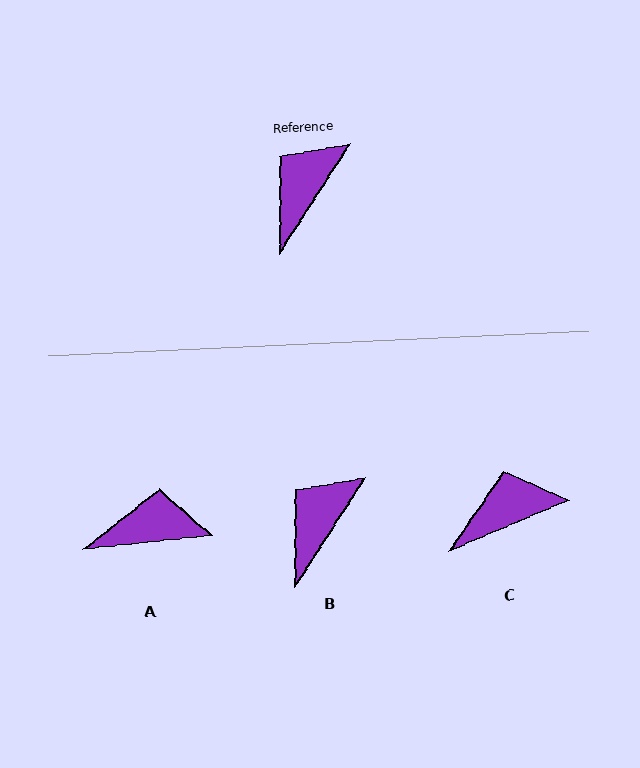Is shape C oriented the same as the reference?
No, it is off by about 34 degrees.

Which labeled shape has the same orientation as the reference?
B.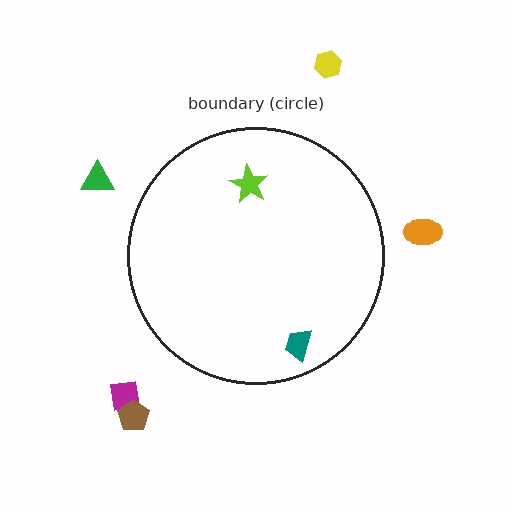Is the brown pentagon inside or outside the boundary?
Outside.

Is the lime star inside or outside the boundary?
Inside.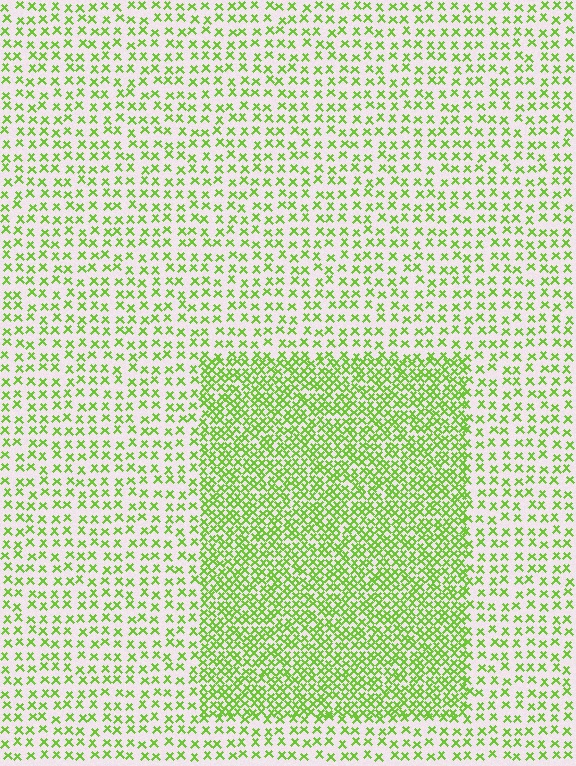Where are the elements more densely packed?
The elements are more densely packed inside the rectangle boundary.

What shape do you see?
I see a rectangle.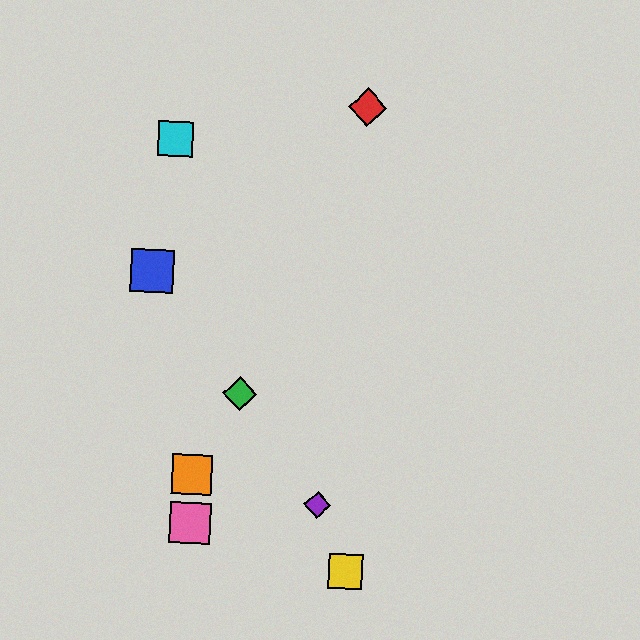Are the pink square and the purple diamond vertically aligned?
No, the pink square is at x≈190 and the purple diamond is at x≈317.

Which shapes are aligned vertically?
The orange square, the pink square are aligned vertically.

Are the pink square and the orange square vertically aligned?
Yes, both are at x≈190.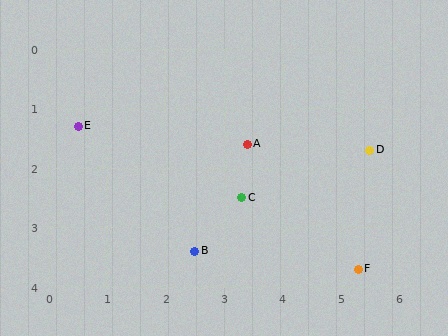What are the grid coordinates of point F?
Point F is at approximately (5.3, 3.7).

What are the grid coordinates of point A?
Point A is at approximately (3.4, 1.6).